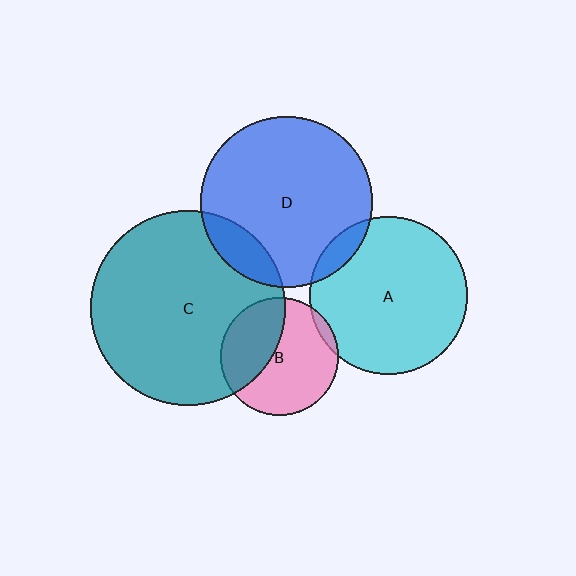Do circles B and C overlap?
Yes.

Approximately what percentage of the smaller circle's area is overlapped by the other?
Approximately 40%.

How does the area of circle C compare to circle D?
Approximately 1.3 times.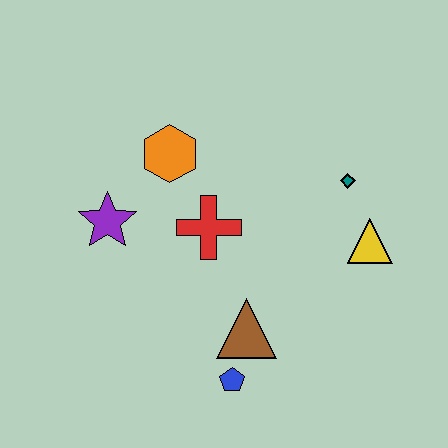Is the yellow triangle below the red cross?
Yes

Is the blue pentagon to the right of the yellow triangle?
No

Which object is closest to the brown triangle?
The blue pentagon is closest to the brown triangle.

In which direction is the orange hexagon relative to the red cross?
The orange hexagon is above the red cross.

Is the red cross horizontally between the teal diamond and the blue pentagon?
No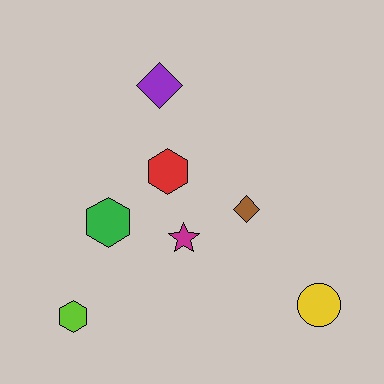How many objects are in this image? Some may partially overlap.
There are 7 objects.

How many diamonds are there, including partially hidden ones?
There are 2 diamonds.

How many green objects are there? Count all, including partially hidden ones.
There is 1 green object.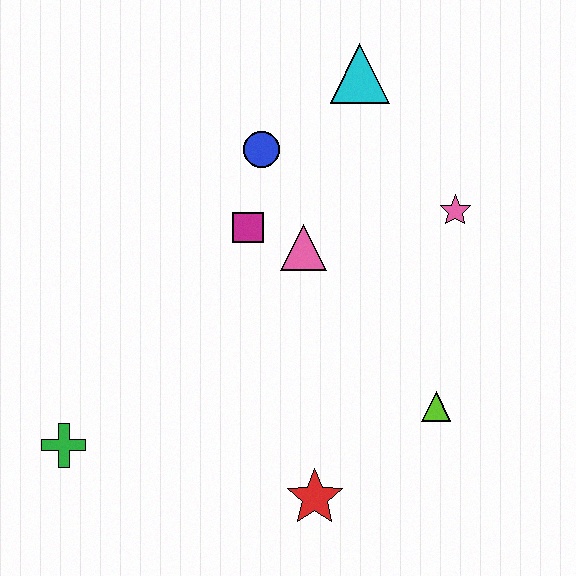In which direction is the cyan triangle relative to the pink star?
The cyan triangle is above the pink star.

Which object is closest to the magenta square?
The pink triangle is closest to the magenta square.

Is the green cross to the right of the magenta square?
No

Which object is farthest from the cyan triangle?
The green cross is farthest from the cyan triangle.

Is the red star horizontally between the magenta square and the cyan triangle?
Yes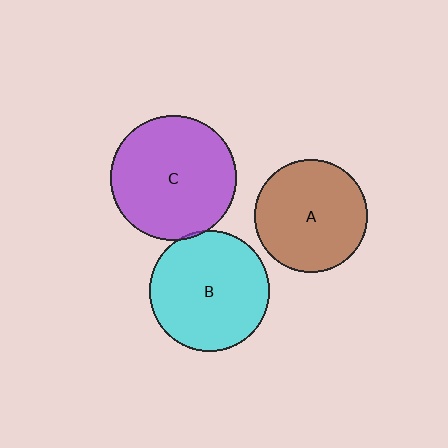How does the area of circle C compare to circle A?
Approximately 1.2 times.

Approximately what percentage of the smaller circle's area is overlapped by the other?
Approximately 5%.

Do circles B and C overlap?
Yes.